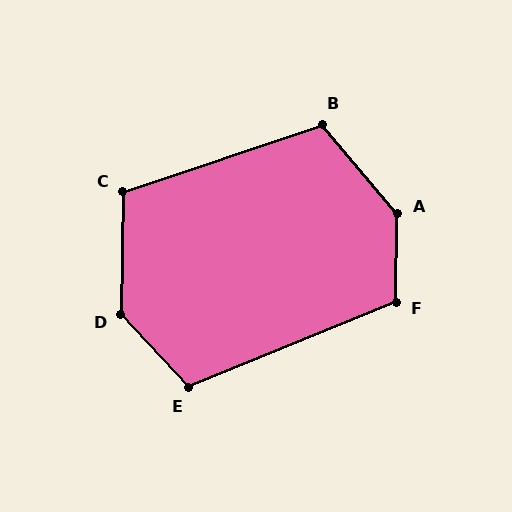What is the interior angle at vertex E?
Approximately 111 degrees (obtuse).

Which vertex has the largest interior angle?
A, at approximately 139 degrees.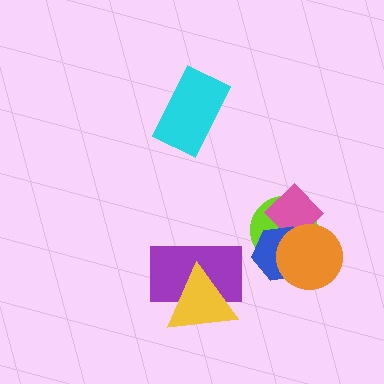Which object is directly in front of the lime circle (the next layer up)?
The pink diamond is directly in front of the lime circle.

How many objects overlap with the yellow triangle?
1 object overlaps with the yellow triangle.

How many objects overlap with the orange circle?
3 objects overlap with the orange circle.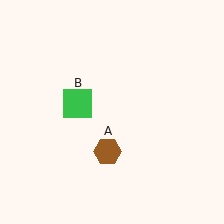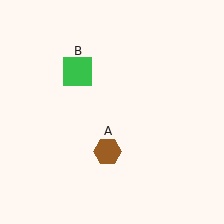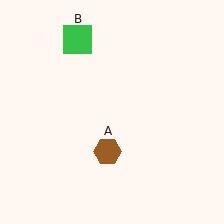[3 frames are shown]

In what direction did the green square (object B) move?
The green square (object B) moved up.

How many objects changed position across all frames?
1 object changed position: green square (object B).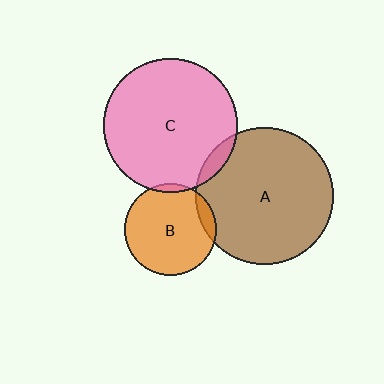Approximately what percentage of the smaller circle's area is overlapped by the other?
Approximately 5%.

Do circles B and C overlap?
Yes.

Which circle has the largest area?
Circle A (brown).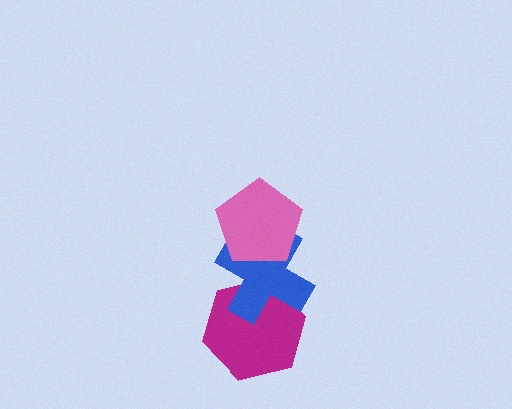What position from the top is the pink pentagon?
The pink pentagon is 1st from the top.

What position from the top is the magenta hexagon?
The magenta hexagon is 3rd from the top.